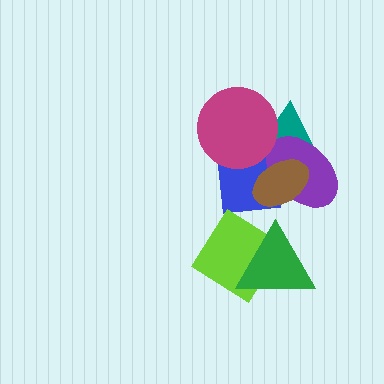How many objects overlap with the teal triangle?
4 objects overlap with the teal triangle.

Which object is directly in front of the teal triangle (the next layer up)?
The blue rectangle is directly in front of the teal triangle.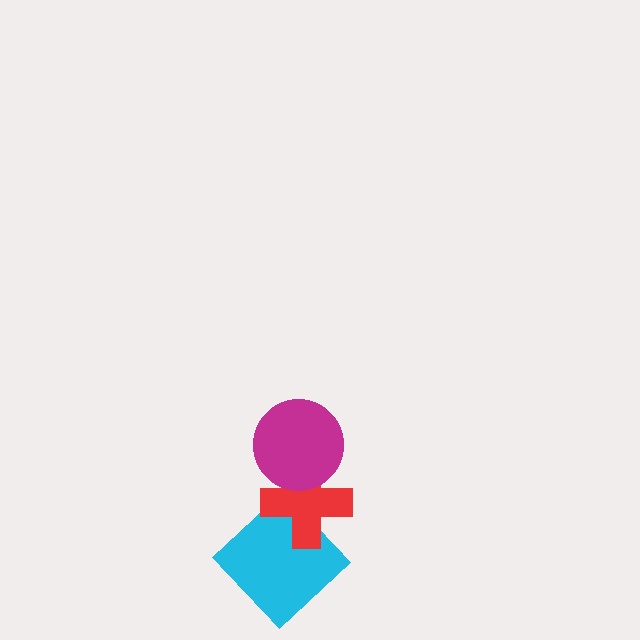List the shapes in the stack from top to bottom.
From top to bottom: the magenta circle, the red cross, the cyan diamond.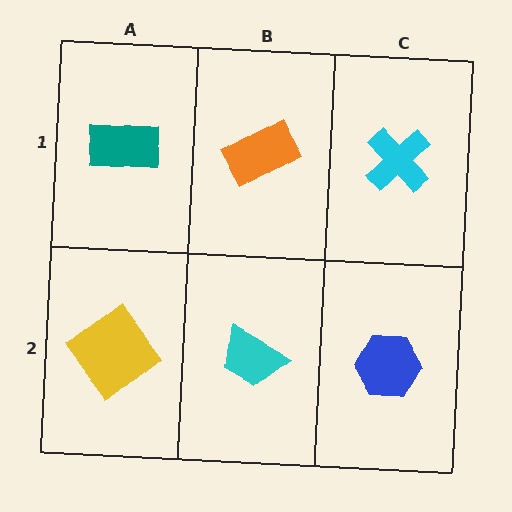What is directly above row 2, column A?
A teal rectangle.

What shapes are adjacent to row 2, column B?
An orange rectangle (row 1, column B), a yellow diamond (row 2, column A), a blue hexagon (row 2, column C).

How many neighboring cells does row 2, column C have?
2.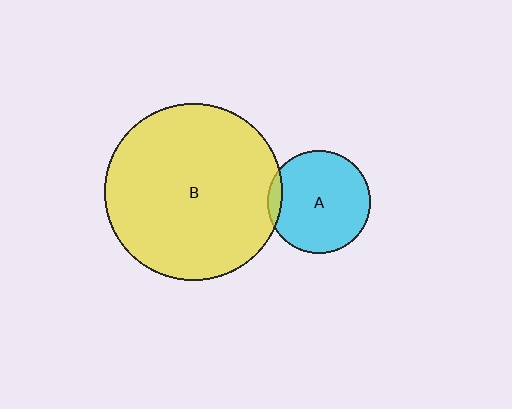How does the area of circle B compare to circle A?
Approximately 3.0 times.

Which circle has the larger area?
Circle B (yellow).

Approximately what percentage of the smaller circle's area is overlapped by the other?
Approximately 5%.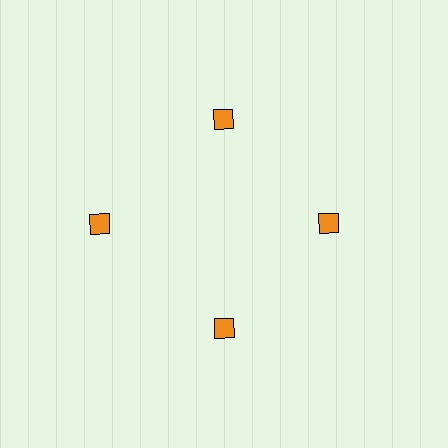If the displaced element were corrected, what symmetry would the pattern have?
It would have 4-fold rotational symmetry — the pattern would map onto itself every 90 degrees.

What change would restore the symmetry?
The symmetry would be restored by moving it inward, back onto the ring so that all 4 squares sit at equal angles and equal distance from the center.